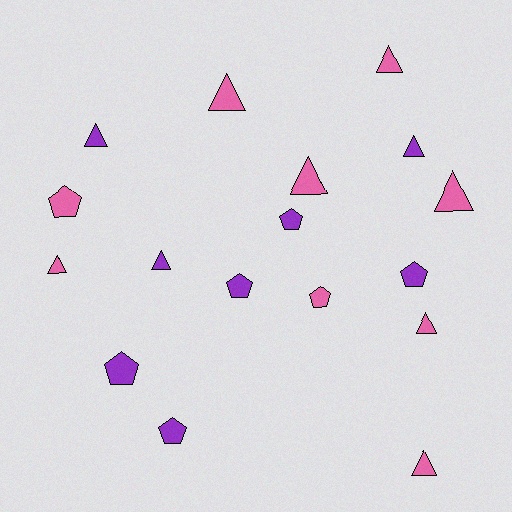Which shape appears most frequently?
Triangle, with 10 objects.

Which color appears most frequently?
Pink, with 9 objects.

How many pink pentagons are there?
There are 2 pink pentagons.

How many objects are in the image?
There are 17 objects.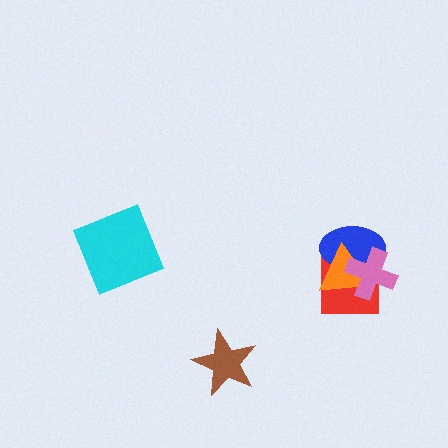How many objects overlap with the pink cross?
3 objects overlap with the pink cross.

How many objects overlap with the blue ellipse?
3 objects overlap with the blue ellipse.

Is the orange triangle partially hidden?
Yes, it is partially covered by another shape.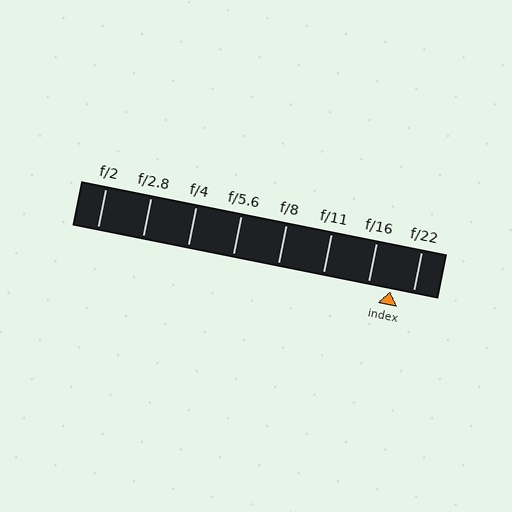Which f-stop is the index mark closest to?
The index mark is closest to f/22.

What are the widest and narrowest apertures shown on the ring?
The widest aperture shown is f/2 and the narrowest is f/22.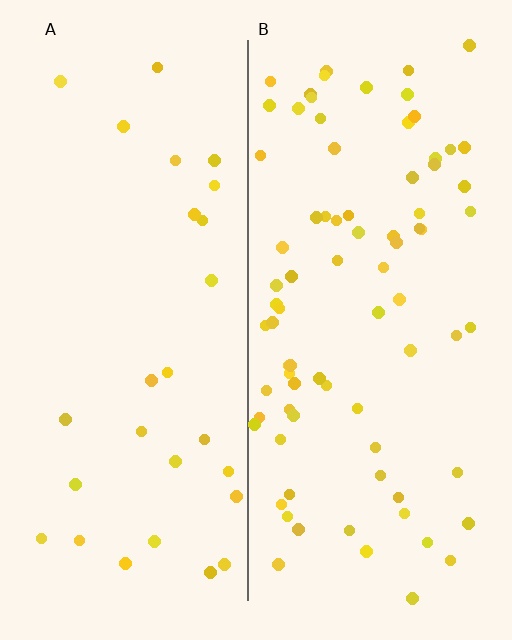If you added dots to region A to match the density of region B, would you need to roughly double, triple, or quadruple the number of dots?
Approximately triple.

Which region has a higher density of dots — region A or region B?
B (the right).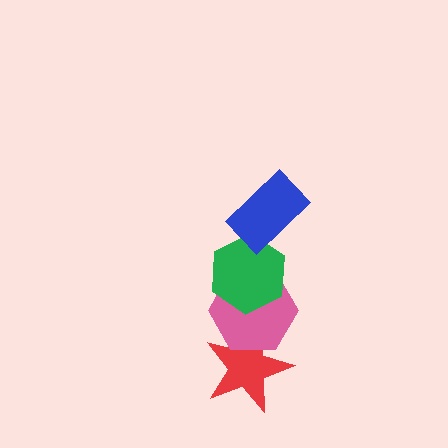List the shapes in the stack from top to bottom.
From top to bottom: the blue rectangle, the green hexagon, the pink hexagon, the red star.